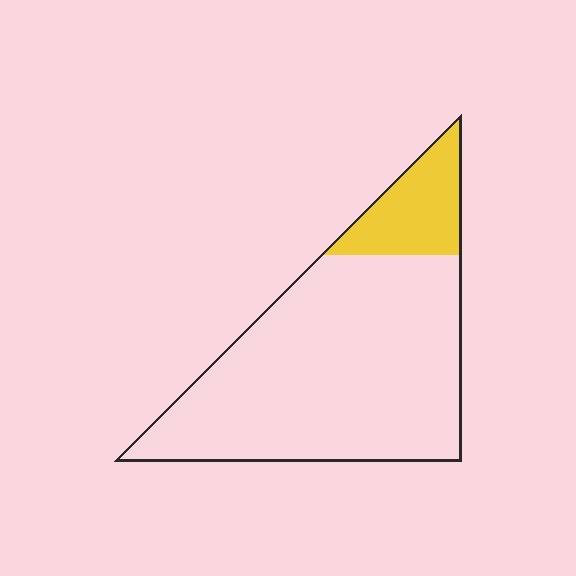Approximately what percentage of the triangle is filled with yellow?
Approximately 15%.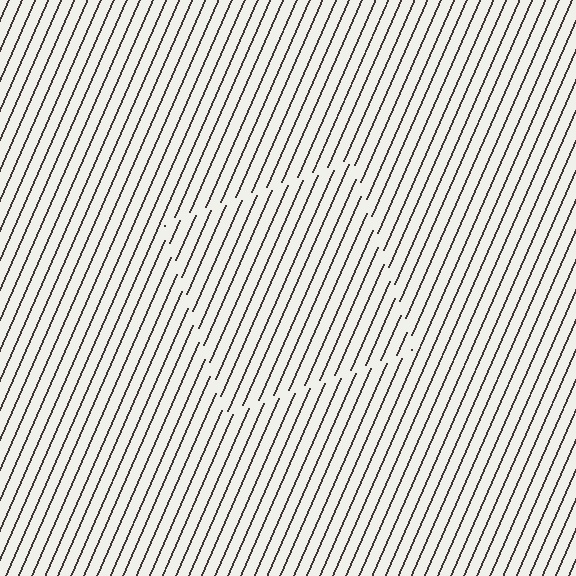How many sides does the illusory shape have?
4 sides — the line-ends trace a square.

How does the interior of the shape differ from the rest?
The interior of the shape contains the same grating, shifted by half a period — the contour is defined by the phase discontinuity where line-ends from the inner and outer gratings abut.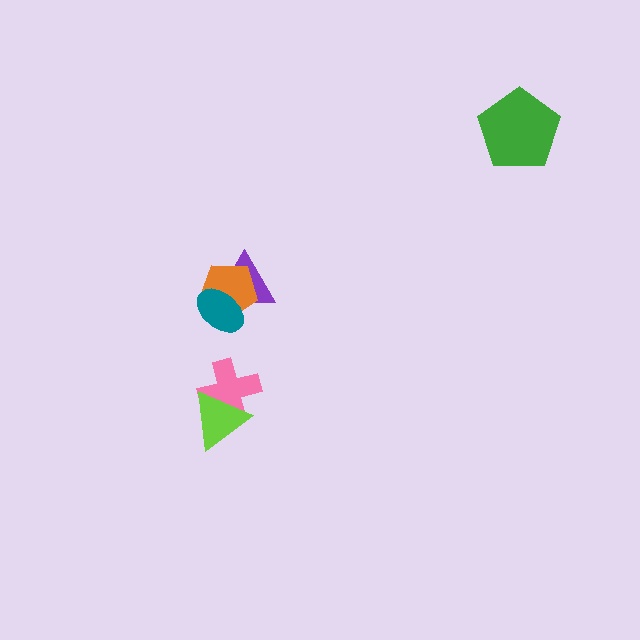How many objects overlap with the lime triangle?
1 object overlaps with the lime triangle.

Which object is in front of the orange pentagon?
The teal ellipse is in front of the orange pentagon.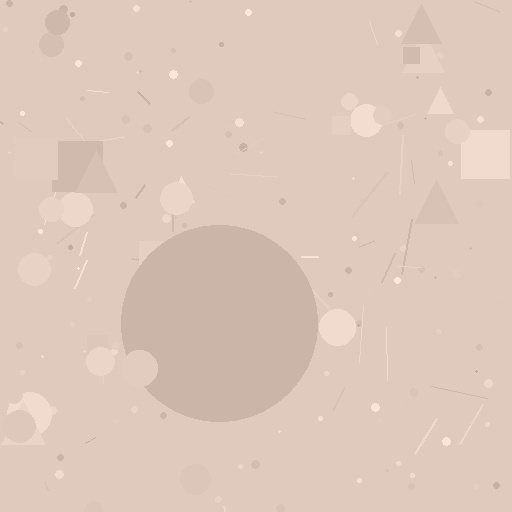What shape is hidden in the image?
A circle is hidden in the image.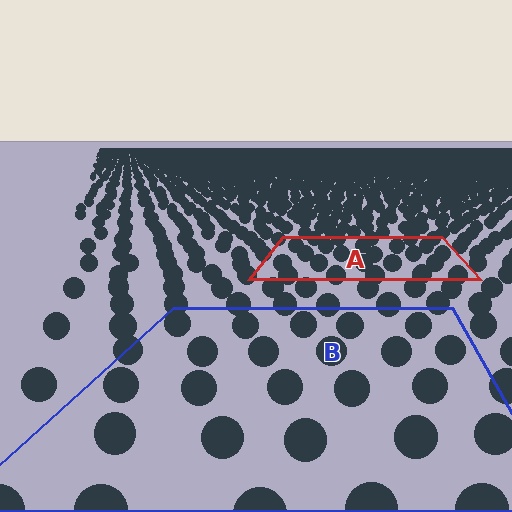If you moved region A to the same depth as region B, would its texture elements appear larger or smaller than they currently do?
They would appear larger. At a closer depth, the same texture elements are projected at a bigger on-screen size.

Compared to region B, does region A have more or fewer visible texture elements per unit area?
Region A has more texture elements per unit area — they are packed more densely because it is farther away.